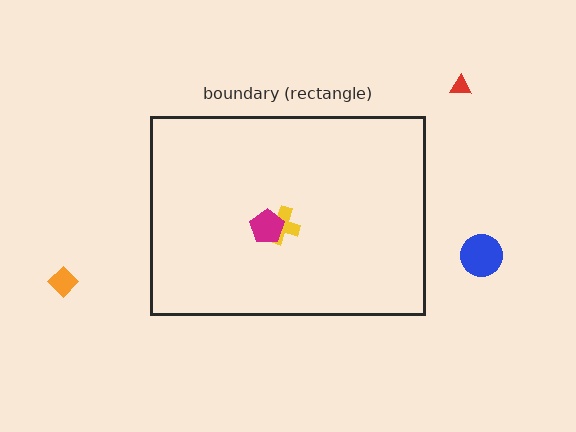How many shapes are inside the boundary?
2 inside, 3 outside.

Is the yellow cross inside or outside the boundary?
Inside.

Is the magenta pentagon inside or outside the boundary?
Inside.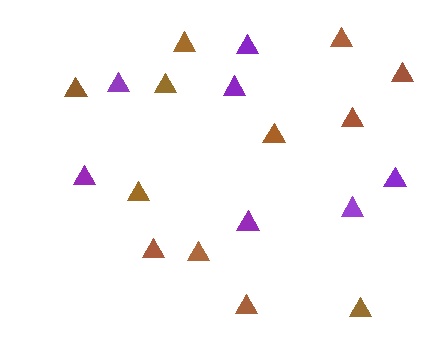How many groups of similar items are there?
There are 2 groups: one group of brown triangles (12) and one group of purple triangles (7).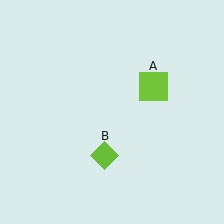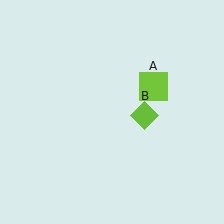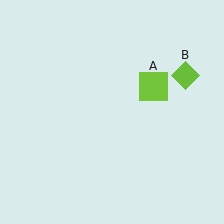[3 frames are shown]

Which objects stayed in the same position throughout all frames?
Lime square (object A) remained stationary.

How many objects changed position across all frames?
1 object changed position: lime diamond (object B).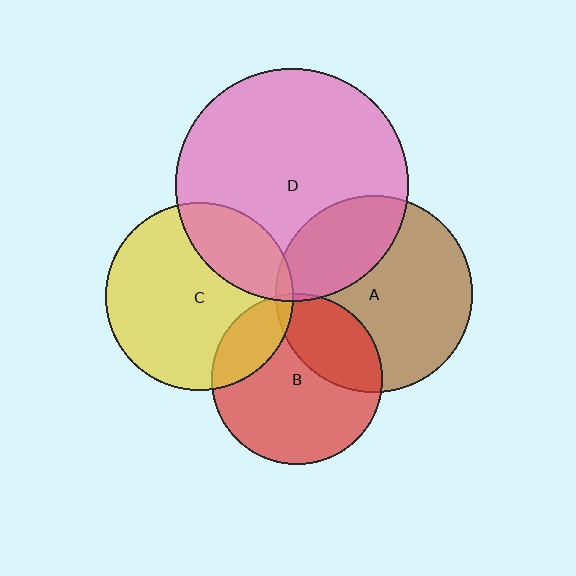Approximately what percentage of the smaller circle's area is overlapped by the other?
Approximately 20%.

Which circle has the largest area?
Circle D (pink).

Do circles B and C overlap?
Yes.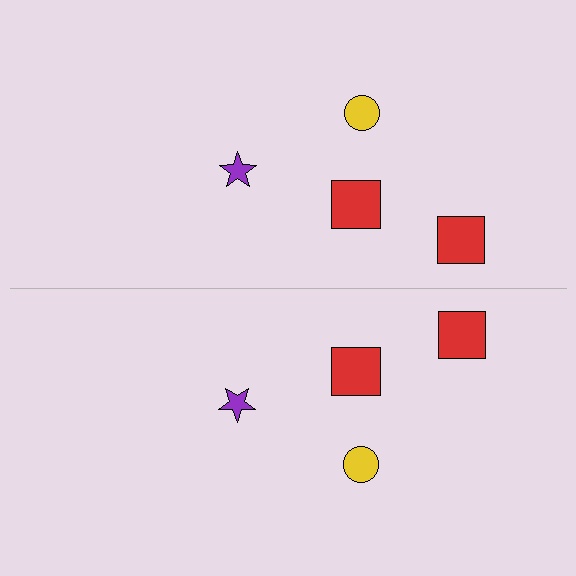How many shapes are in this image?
There are 8 shapes in this image.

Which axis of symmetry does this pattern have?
The pattern has a horizontal axis of symmetry running through the center of the image.